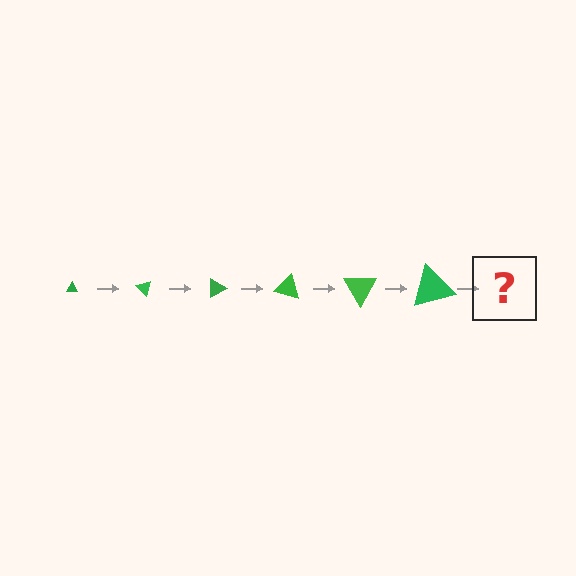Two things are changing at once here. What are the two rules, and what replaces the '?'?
The two rules are that the triangle grows larger each step and it rotates 45 degrees each step. The '?' should be a triangle, larger than the previous one and rotated 270 degrees from the start.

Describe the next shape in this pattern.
It should be a triangle, larger than the previous one and rotated 270 degrees from the start.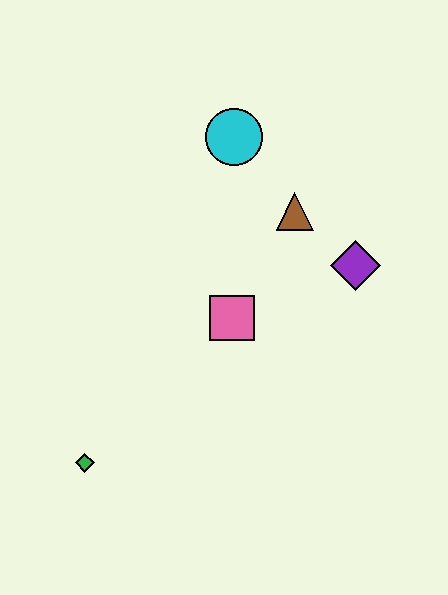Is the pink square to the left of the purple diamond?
Yes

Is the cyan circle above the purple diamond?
Yes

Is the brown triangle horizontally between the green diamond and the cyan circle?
No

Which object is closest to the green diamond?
The pink square is closest to the green diamond.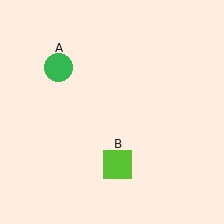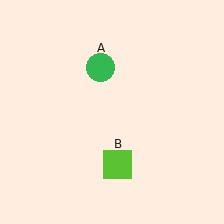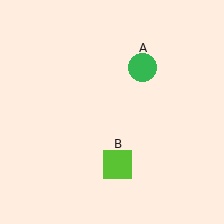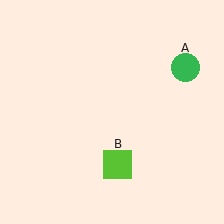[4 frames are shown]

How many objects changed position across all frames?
1 object changed position: green circle (object A).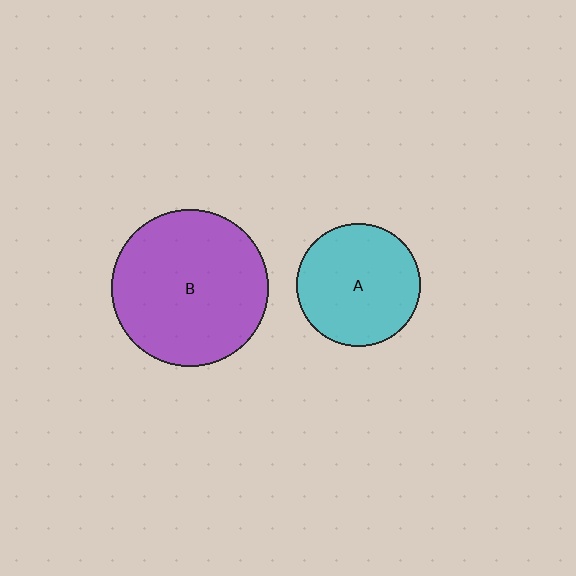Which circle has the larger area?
Circle B (purple).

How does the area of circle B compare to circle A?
Approximately 1.6 times.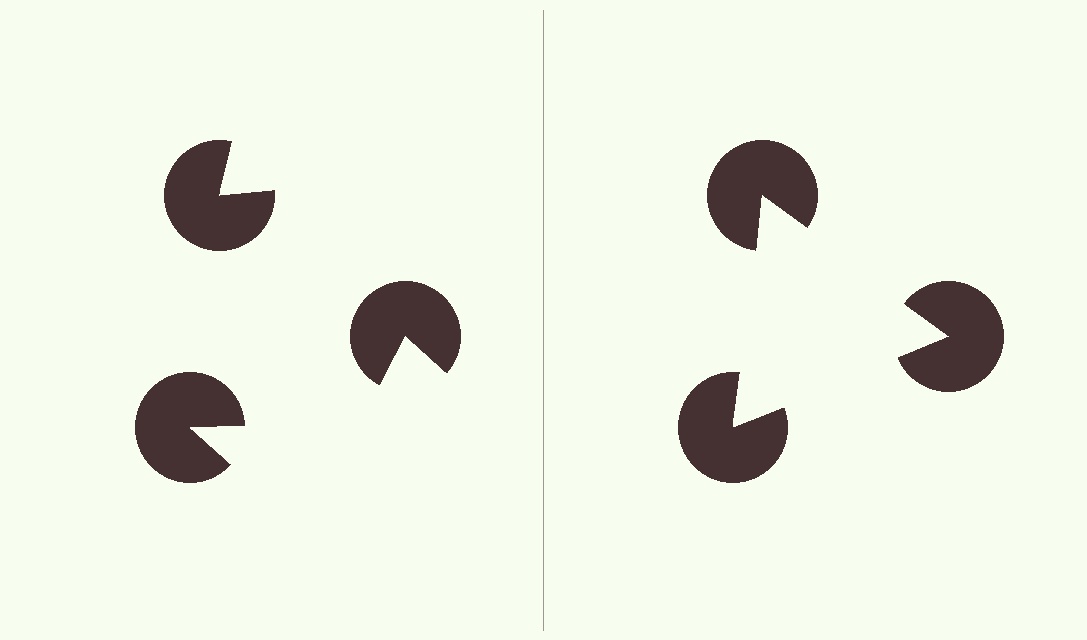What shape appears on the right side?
An illusory triangle.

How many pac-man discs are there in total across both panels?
6 — 3 on each side.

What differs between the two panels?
The pac-man discs are positioned identically on both sides; only the wedge orientations differ. On the right they align to a triangle; on the left they are misaligned.